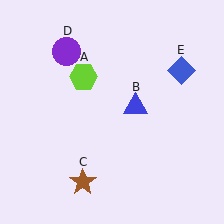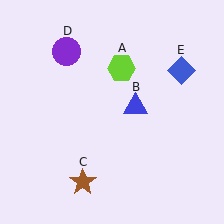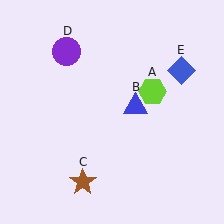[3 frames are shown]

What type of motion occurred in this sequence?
The lime hexagon (object A) rotated clockwise around the center of the scene.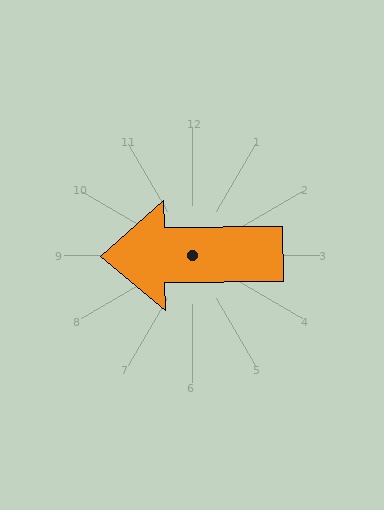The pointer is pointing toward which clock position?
Roughly 9 o'clock.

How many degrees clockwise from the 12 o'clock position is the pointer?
Approximately 269 degrees.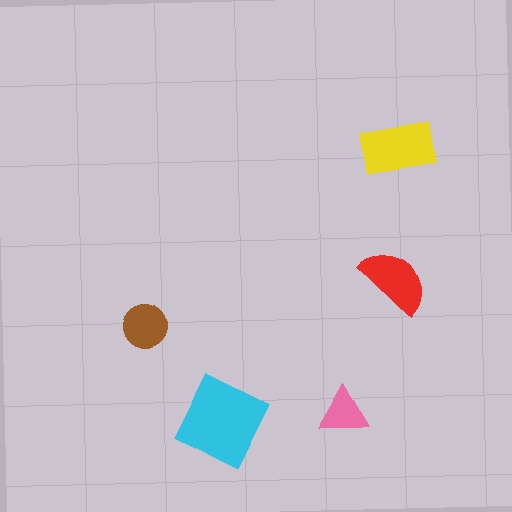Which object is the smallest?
The pink triangle.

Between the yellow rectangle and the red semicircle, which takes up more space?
The yellow rectangle.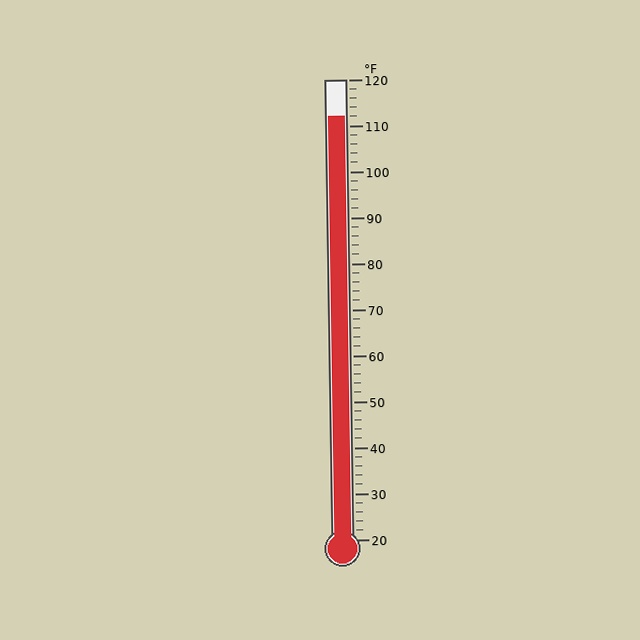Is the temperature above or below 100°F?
The temperature is above 100°F.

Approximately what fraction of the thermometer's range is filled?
The thermometer is filled to approximately 90% of its range.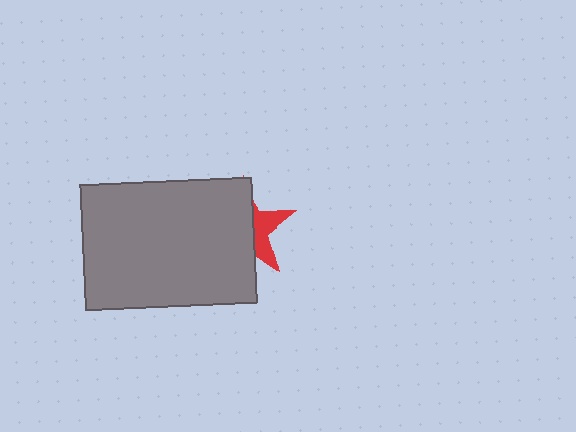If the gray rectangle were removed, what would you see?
You would see the complete red star.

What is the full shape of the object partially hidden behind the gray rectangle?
The partially hidden object is a red star.